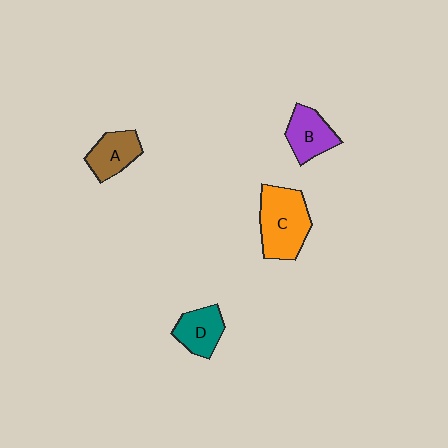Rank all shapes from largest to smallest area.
From largest to smallest: C (orange), B (purple), A (brown), D (teal).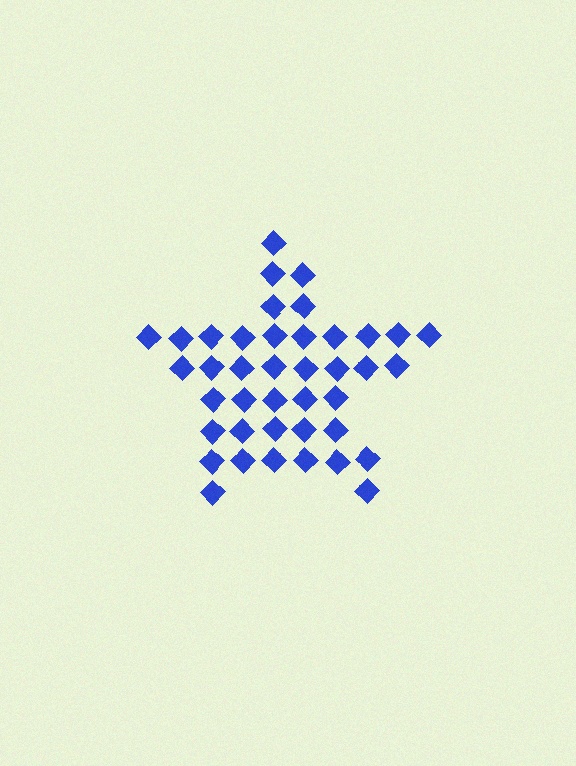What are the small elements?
The small elements are diamonds.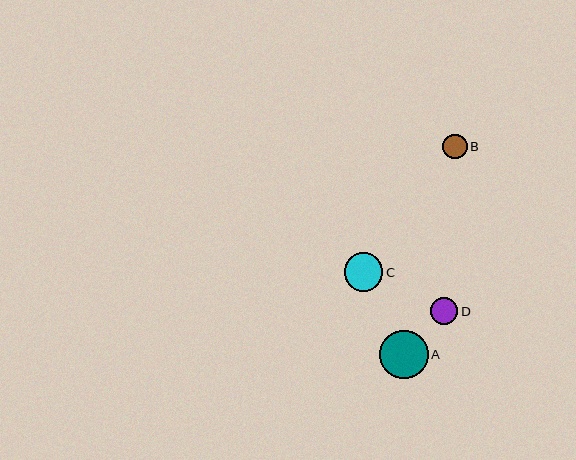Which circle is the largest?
Circle A is the largest with a size of approximately 49 pixels.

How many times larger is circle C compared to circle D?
Circle C is approximately 1.4 times the size of circle D.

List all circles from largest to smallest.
From largest to smallest: A, C, D, B.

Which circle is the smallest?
Circle B is the smallest with a size of approximately 24 pixels.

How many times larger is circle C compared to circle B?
Circle C is approximately 1.6 times the size of circle B.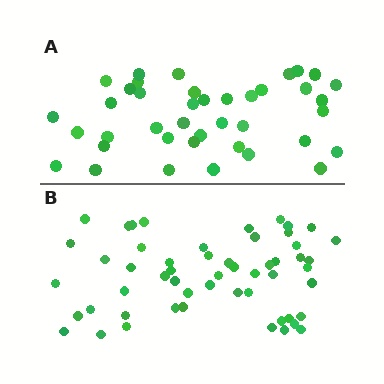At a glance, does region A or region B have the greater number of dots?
Region B (the bottom region) has more dots.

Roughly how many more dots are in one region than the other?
Region B has approximately 15 more dots than region A.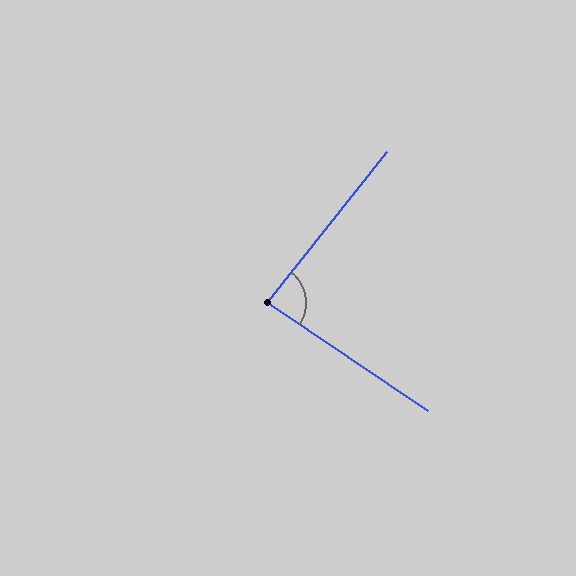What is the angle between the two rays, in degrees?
Approximately 85 degrees.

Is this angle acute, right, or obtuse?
It is approximately a right angle.